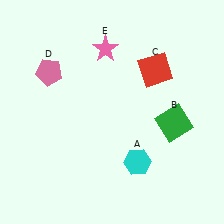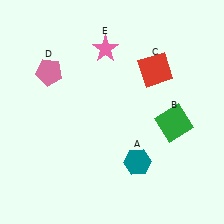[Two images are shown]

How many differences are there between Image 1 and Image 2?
There is 1 difference between the two images.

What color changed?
The hexagon (A) changed from cyan in Image 1 to teal in Image 2.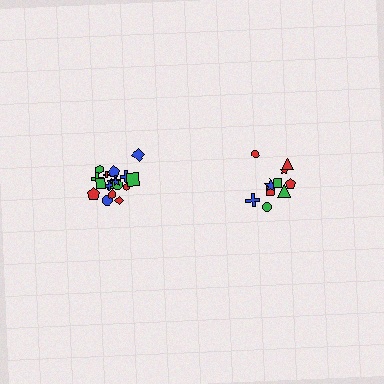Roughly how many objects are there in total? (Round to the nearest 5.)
Roughly 30 objects in total.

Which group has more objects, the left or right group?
The left group.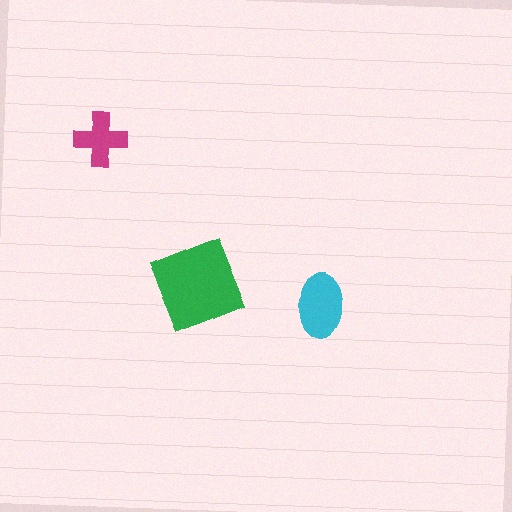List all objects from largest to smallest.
The green square, the cyan ellipse, the magenta cross.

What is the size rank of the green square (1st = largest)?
1st.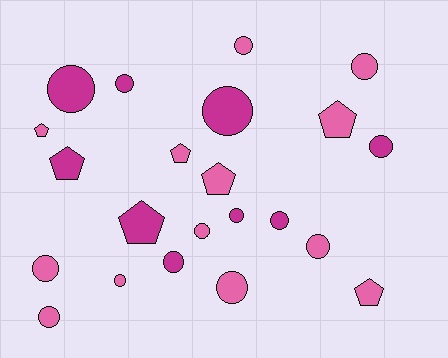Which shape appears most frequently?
Circle, with 15 objects.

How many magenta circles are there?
There are 7 magenta circles.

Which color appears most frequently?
Pink, with 13 objects.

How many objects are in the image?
There are 22 objects.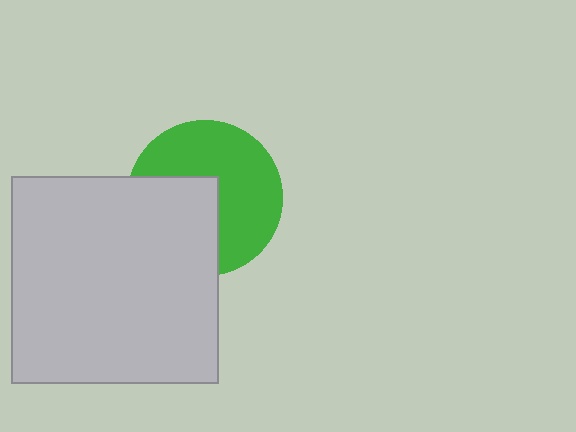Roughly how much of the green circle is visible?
About half of it is visible (roughly 58%).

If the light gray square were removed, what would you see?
You would see the complete green circle.